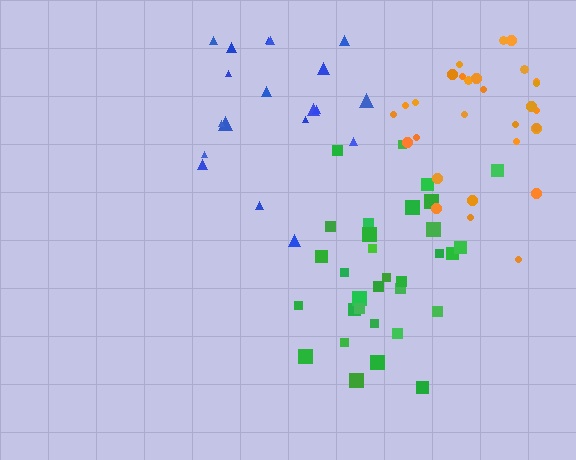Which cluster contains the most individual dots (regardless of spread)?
Green (32).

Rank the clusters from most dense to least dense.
green, orange, blue.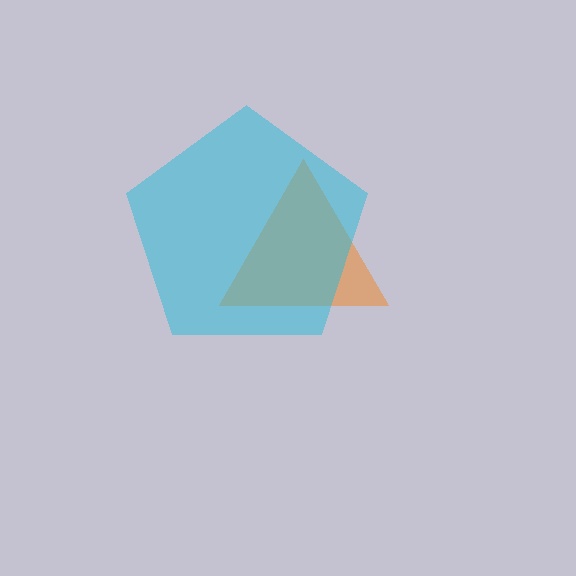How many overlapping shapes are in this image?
There are 2 overlapping shapes in the image.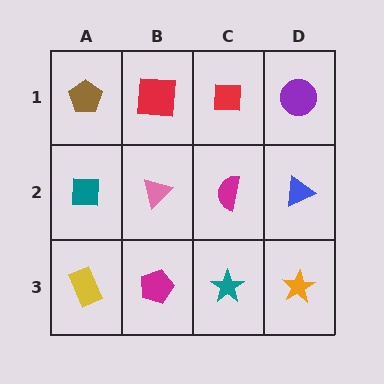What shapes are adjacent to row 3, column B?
A pink triangle (row 2, column B), a yellow rectangle (row 3, column A), a teal star (row 3, column C).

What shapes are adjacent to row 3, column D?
A blue triangle (row 2, column D), a teal star (row 3, column C).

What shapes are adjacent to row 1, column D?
A blue triangle (row 2, column D), a red square (row 1, column C).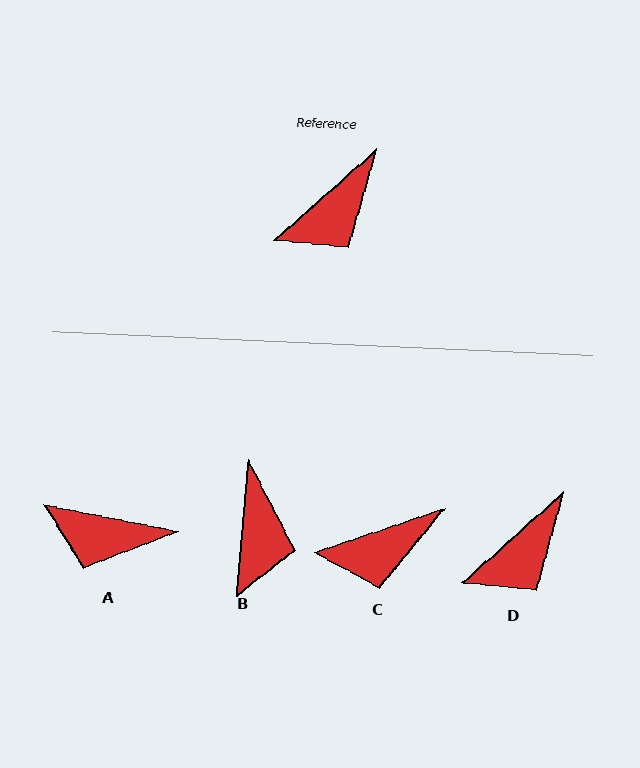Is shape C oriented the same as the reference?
No, it is off by about 24 degrees.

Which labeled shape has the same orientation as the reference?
D.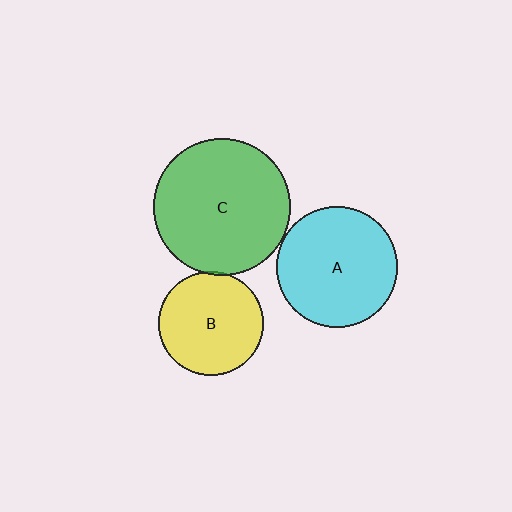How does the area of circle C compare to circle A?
Approximately 1.3 times.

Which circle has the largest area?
Circle C (green).